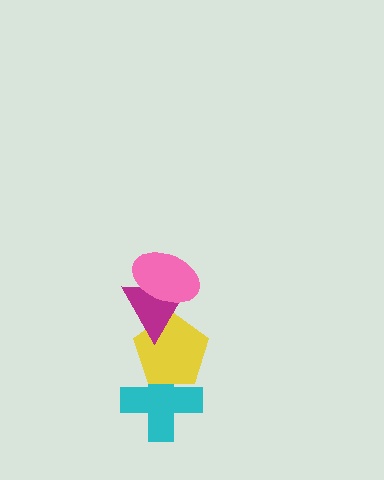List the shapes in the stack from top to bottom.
From top to bottom: the pink ellipse, the magenta triangle, the yellow pentagon, the cyan cross.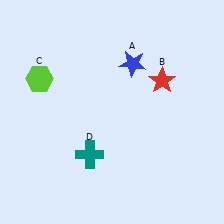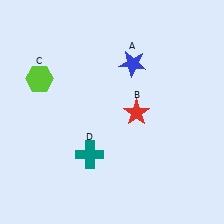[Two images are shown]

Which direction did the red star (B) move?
The red star (B) moved down.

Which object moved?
The red star (B) moved down.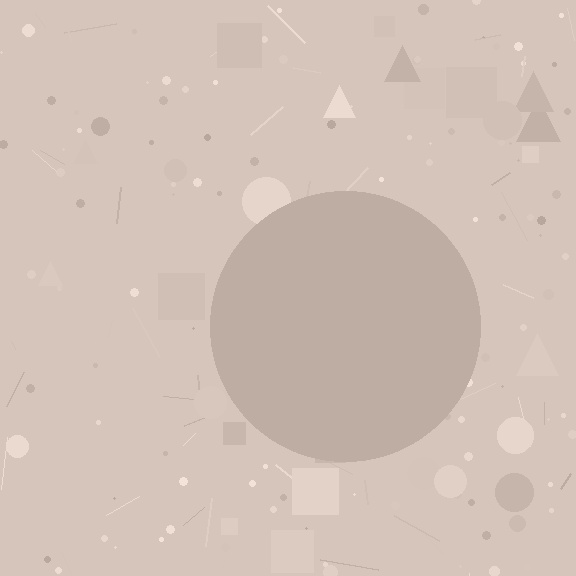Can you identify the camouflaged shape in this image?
The camouflaged shape is a circle.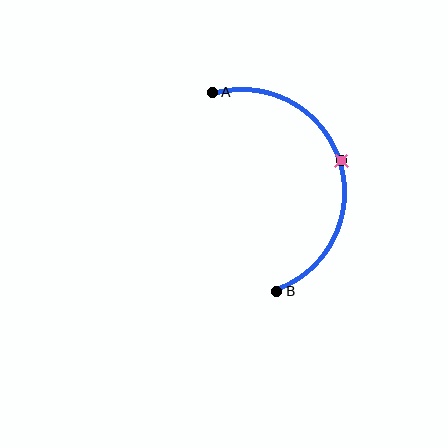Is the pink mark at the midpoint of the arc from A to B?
Yes. The pink mark lies on the arc at equal arc-length from both A and B — it is the arc midpoint.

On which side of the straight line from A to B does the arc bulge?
The arc bulges to the right of the straight line connecting A and B.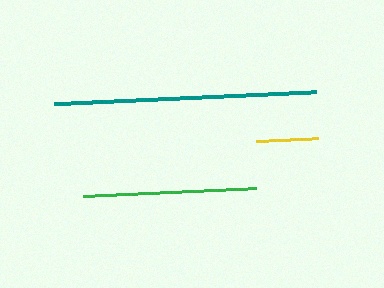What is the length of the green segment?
The green segment is approximately 174 pixels long.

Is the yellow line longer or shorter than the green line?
The green line is longer than the yellow line.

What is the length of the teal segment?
The teal segment is approximately 262 pixels long.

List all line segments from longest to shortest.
From longest to shortest: teal, green, yellow.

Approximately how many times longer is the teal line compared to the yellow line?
The teal line is approximately 4.2 times the length of the yellow line.